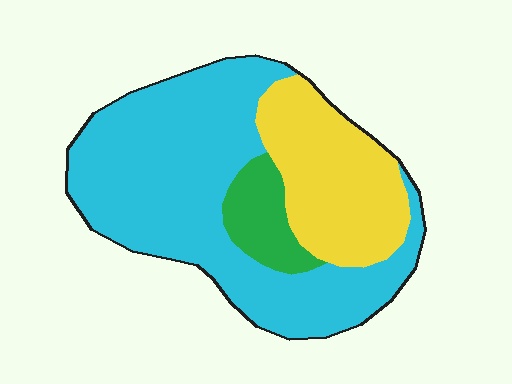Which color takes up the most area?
Cyan, at roughly 60%.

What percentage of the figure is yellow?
Yellow takes up about one quarter (1/4) of the figure.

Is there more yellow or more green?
Yellow.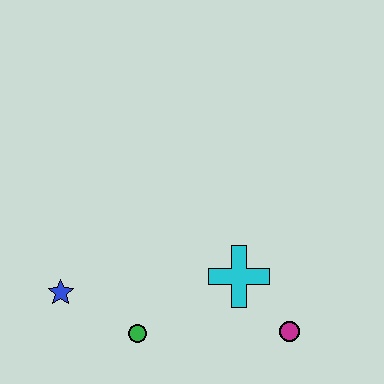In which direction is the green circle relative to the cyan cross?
The green circle is to the left of the cyan cross.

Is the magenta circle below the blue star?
Yes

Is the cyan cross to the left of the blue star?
No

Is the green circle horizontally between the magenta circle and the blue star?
Yes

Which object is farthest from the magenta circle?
The blue star is farthest from the magenta circle.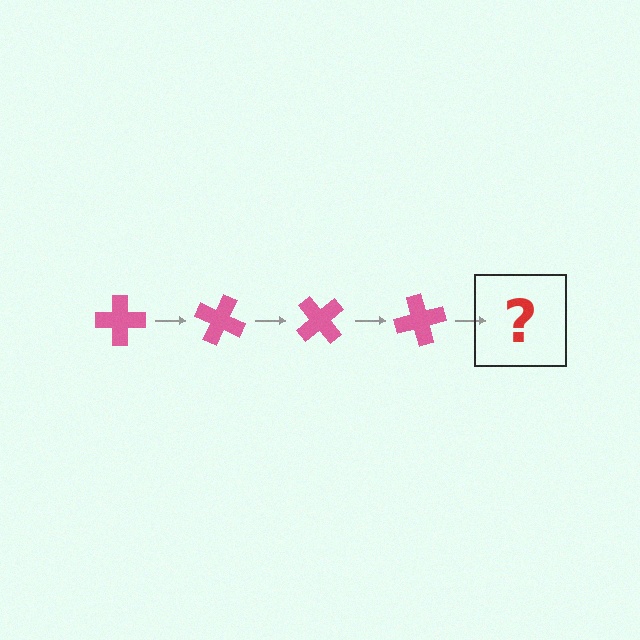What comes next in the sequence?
The next element should be a pink cross rotated 100 degrees.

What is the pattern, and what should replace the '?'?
The pattern is that the cross rotates 25 degrees each step. The '?' should be a pink cross rotated 100 degrees.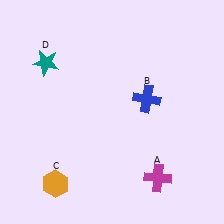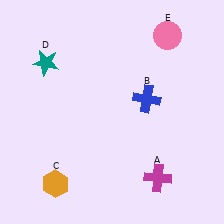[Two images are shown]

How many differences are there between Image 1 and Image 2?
There is 1 difference between the two images.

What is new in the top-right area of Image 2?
A pink circle (E) was added in the top-right area of Image 2.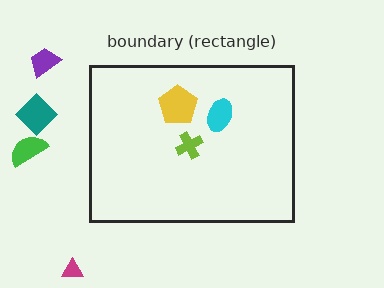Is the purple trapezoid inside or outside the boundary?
Outside.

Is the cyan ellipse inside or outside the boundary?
Inside.